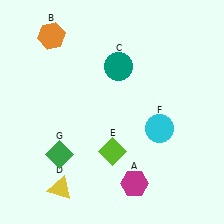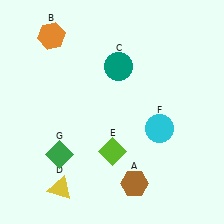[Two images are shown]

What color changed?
The hexagon (A) changed from magenta in Image 1 to brown in Image 2.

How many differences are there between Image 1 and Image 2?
There is 1 difference between the two images.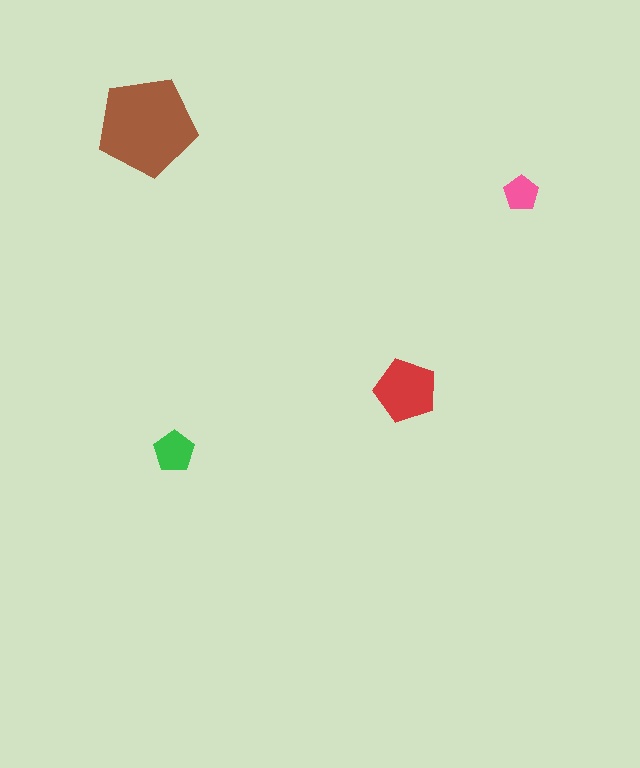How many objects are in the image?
There are 4 objects in the image.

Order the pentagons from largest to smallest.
the brown one, the red one, the green one, the pink one.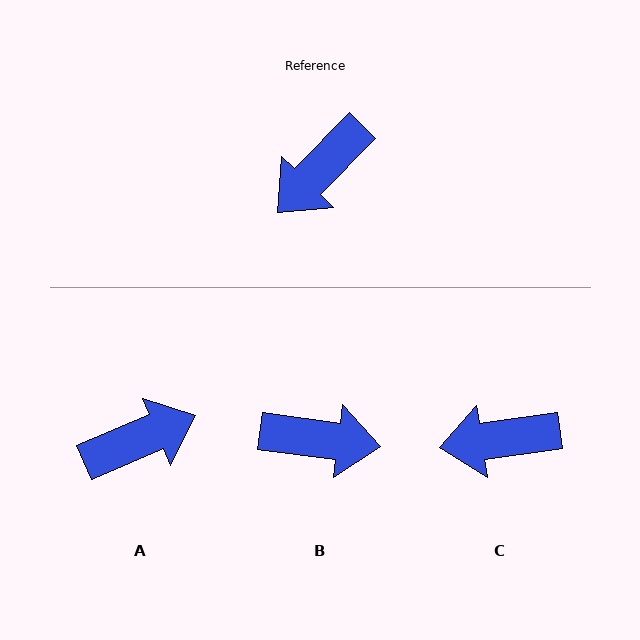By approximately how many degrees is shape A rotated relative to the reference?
Approximately 157 degrees counter-clockwise.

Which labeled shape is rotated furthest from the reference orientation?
A, about 157 degrees away.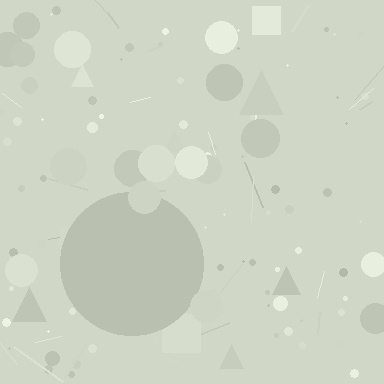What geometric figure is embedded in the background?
A circle is embedded in the background.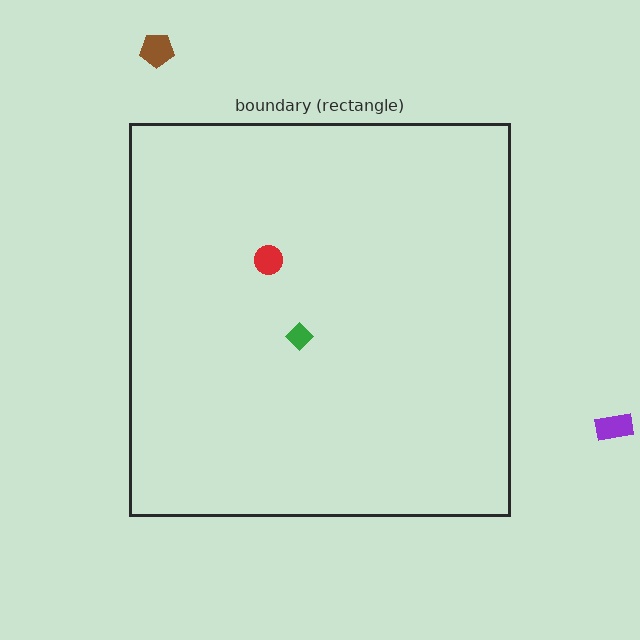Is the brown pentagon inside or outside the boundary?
Outside.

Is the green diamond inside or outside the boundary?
Inside.